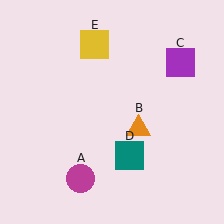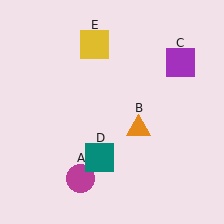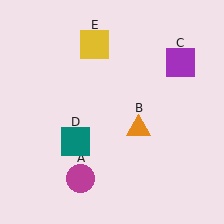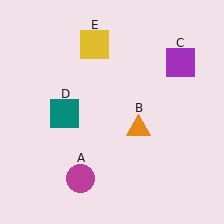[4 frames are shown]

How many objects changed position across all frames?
1 object changed position: teal square (object D).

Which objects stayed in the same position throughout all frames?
Magenta circle (object A) and orange triangle (object B) and purple square (object C) and yellow square (object E) remained stationary.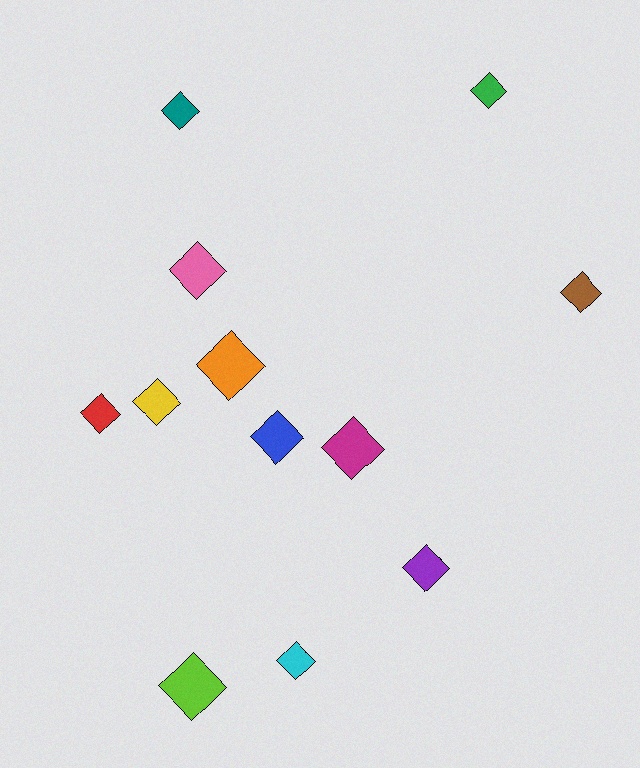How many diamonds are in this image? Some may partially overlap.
There are 12 diamonds.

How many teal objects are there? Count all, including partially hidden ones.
There is 1 teal object.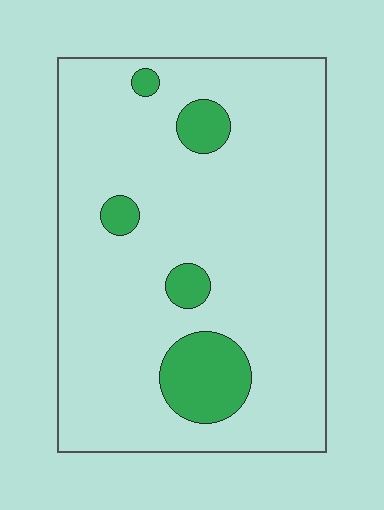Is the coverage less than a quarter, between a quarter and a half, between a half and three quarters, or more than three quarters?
Less than a quarter.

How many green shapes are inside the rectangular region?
5.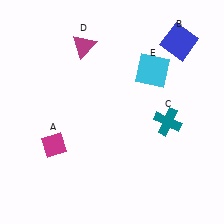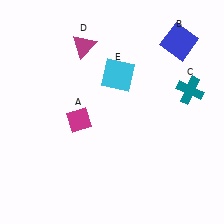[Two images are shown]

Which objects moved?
The objects that moved are: the magenta diamond (A), the teal cross (C), the cyan square (E).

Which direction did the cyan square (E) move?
The cyan square (E) moved left.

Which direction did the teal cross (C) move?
The teal cross (C) moved up.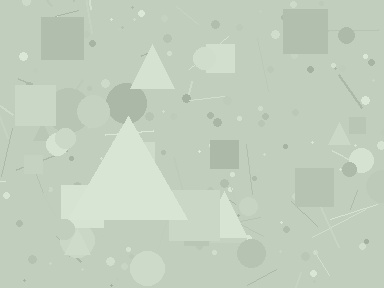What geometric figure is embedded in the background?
A triangle is embedded in the background.